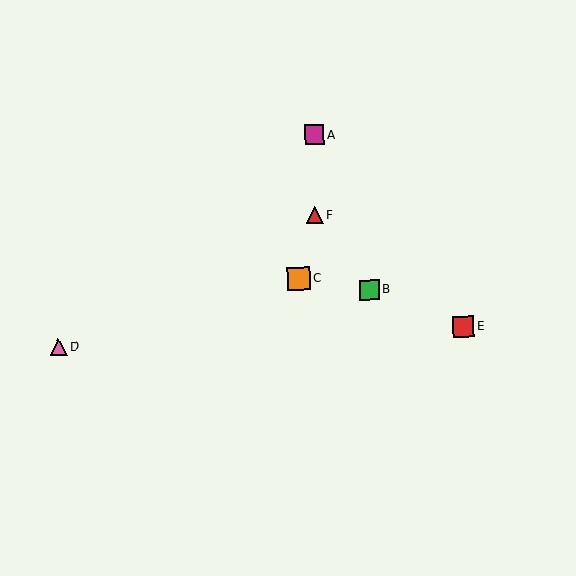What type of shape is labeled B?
Shape B is a green square.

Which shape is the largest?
The orange square (labeled C) is the largest.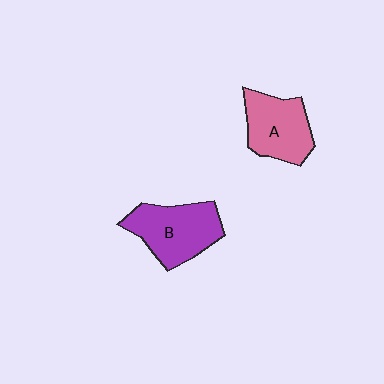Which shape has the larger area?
Shape B (purple).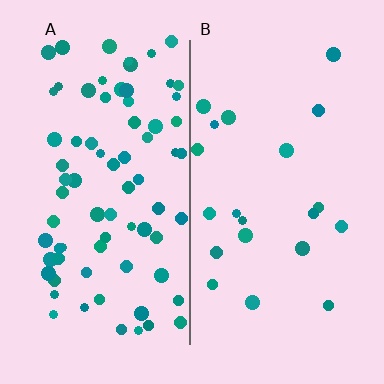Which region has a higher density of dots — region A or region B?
A (the left).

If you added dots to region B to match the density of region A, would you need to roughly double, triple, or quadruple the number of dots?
Approximately quadruple.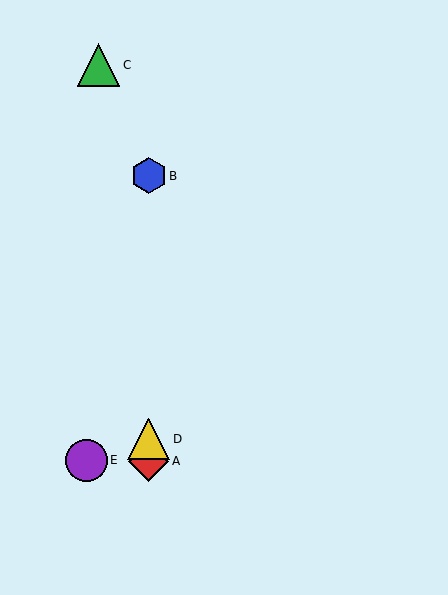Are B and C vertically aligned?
No, B is at x≈149 and C is at x≈98.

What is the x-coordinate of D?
Object D is at x≈149.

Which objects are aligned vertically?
Objects A, B, D are aligned vertically.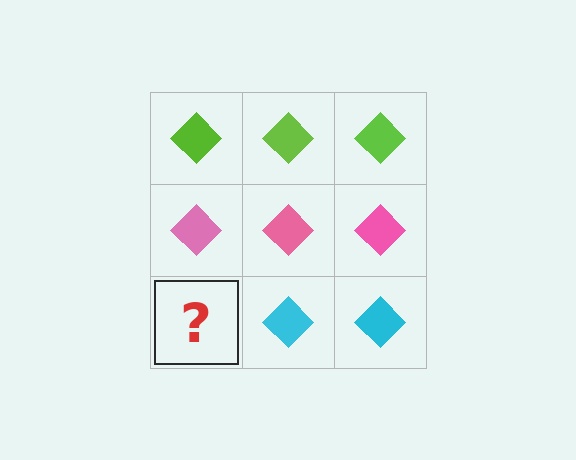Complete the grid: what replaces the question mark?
The question mark should be replaced with a cyan diamond.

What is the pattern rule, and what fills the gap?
The rule is that each row has a consistent color. The gap should be filled with a cyan diamond.